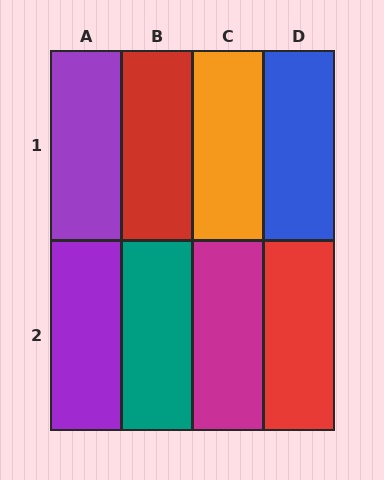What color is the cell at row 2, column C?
Magenta.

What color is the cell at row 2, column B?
Teal.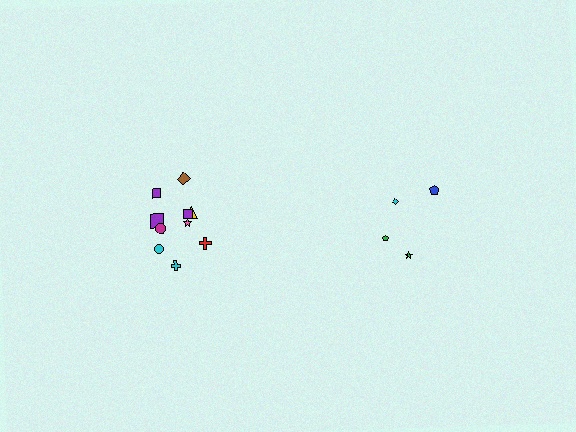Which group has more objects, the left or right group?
The left group.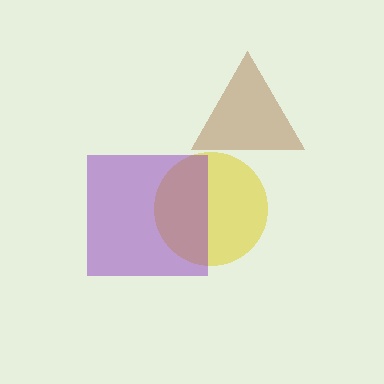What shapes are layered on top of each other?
The layered shapes are: a yellow circle, a purple square, a brown triangle.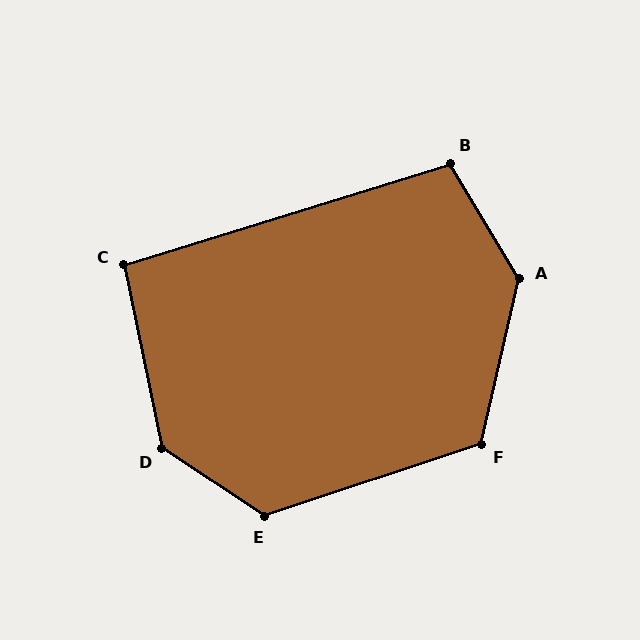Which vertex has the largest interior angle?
A, at approximately 136 degrees.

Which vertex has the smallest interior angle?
C, at approximately 96 degrees.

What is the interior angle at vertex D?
Approximately 135 degrees (obtuse).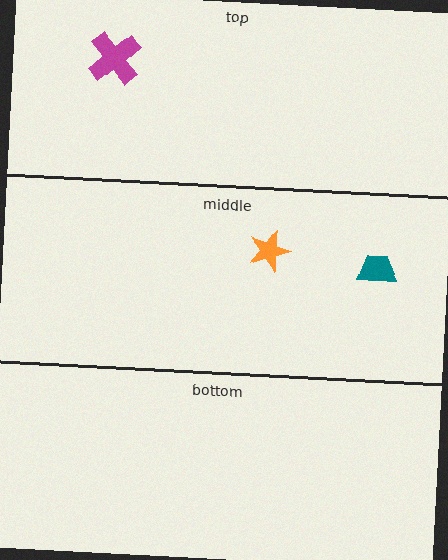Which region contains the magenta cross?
The top region.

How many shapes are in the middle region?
2.